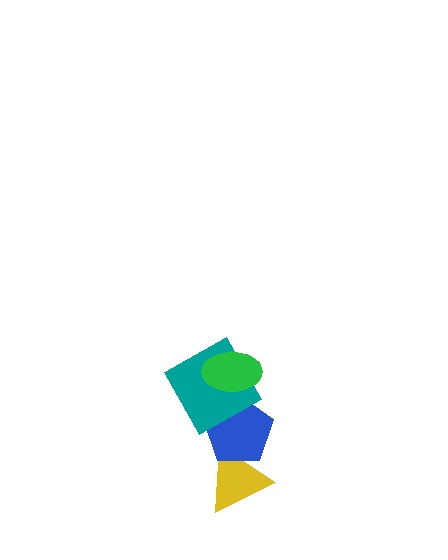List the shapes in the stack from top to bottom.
From top to bottom: the green ellipse, the teal square, the blue pentagon, the yellow triangle.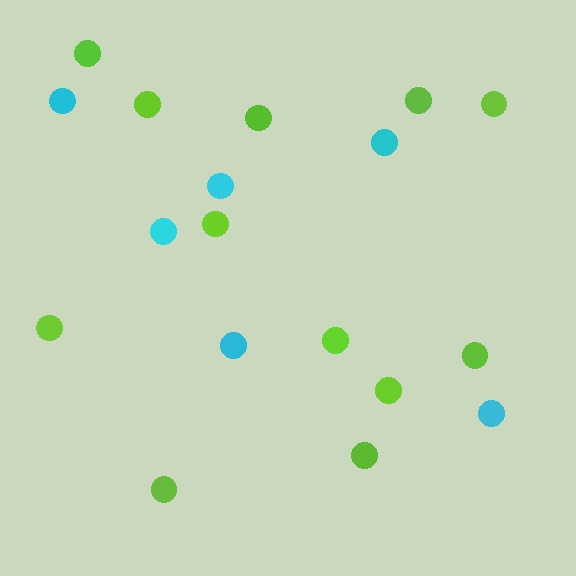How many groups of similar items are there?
There are 2 groups: one group of cyan circles (6) and one group of lime circles (12).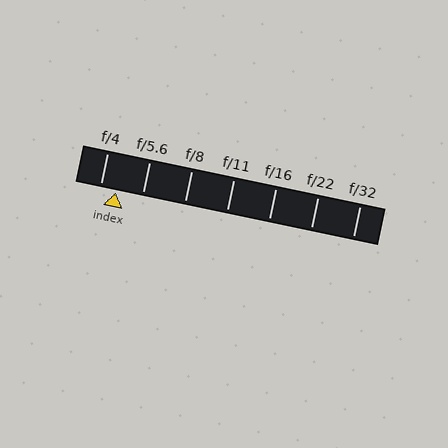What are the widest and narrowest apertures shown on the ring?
The widest aperture shown is f/4 and the narrowest is f/32.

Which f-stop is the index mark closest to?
The index mark is closest to f/4.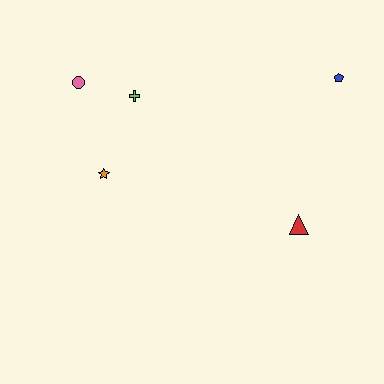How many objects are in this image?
There are 5 objects.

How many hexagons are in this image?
There are no hexagons.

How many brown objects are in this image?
There are no brown objects.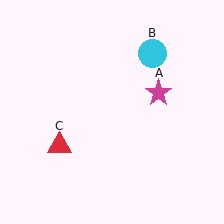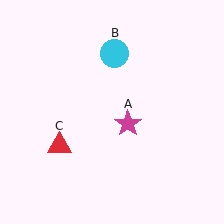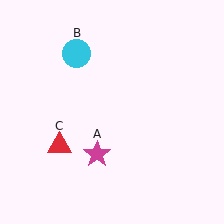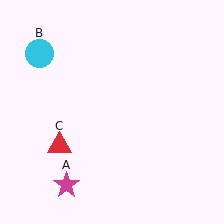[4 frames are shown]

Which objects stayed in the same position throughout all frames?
Red triangle (object C) remained stationary.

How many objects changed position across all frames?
2 objects changed position: magenta star (object A), cyan circle (object B).